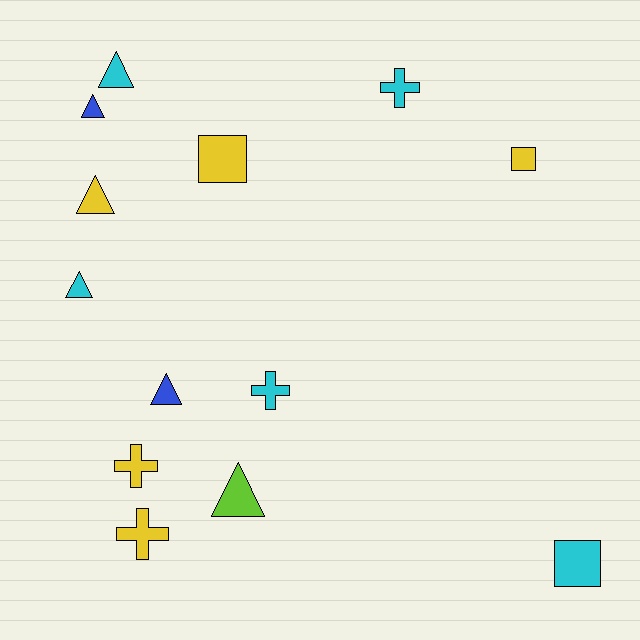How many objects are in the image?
There are 13 objects.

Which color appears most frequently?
Yellow, with 5 objects.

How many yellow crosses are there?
There are 2 yellow crosses.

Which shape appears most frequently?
Triangle, with 6 objects.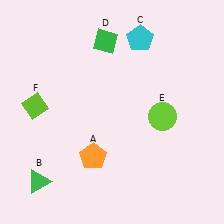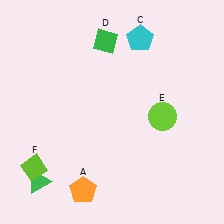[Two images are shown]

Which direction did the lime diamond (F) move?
The lime diamond (F) moved down.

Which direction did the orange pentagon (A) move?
The orange pentagon (A) moved down.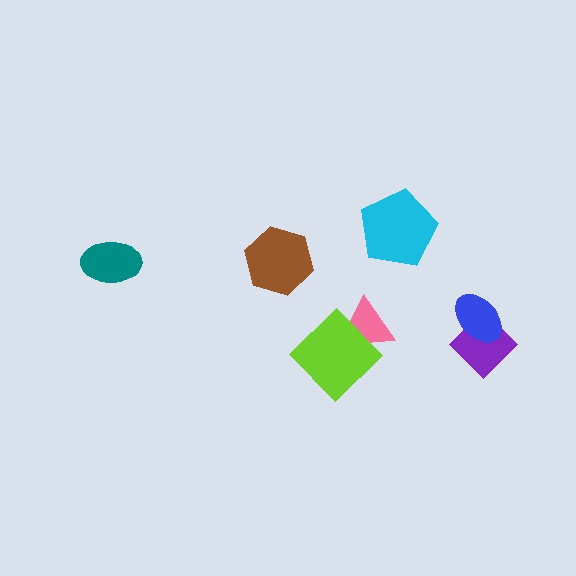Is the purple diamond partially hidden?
Yes, it is partially covered by another shape.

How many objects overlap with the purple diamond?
1 object overlaps with the purple diamond.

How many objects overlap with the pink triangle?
1 object overlaps with the pink triangle.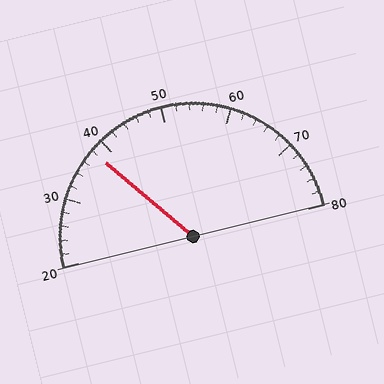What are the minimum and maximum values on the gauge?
The gauge ranges from 20 to 80.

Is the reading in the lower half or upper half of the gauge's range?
The reading is in the lower half of the range (20 to 80).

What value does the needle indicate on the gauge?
The needle indicates approximately 38.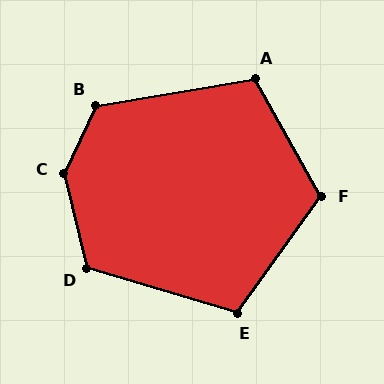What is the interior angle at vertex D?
Approximately 121 degrees (obtuse).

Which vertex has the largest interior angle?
C, at approximately 141 degrees.